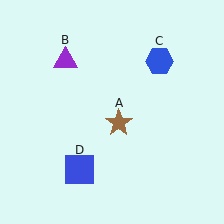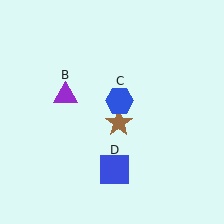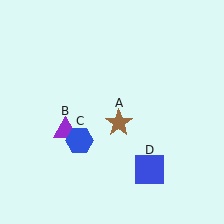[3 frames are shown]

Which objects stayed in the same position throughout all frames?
Brown star (object A) remained stationary.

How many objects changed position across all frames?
3 objects changed position: purple triangle (object B), blue hexagon (object C), blue square (object D).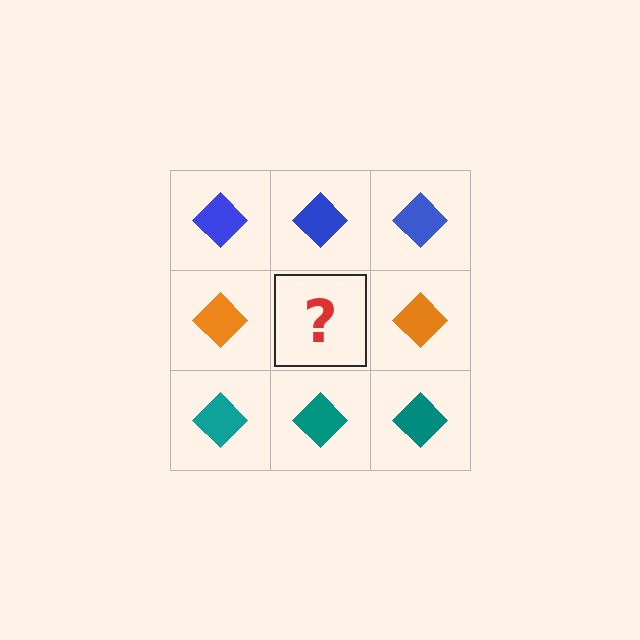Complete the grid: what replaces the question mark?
The question mark should be replaced with an orange diamond.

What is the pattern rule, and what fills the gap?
The rule is that each row has a consistent color. The gap should be filled with an orange diamond.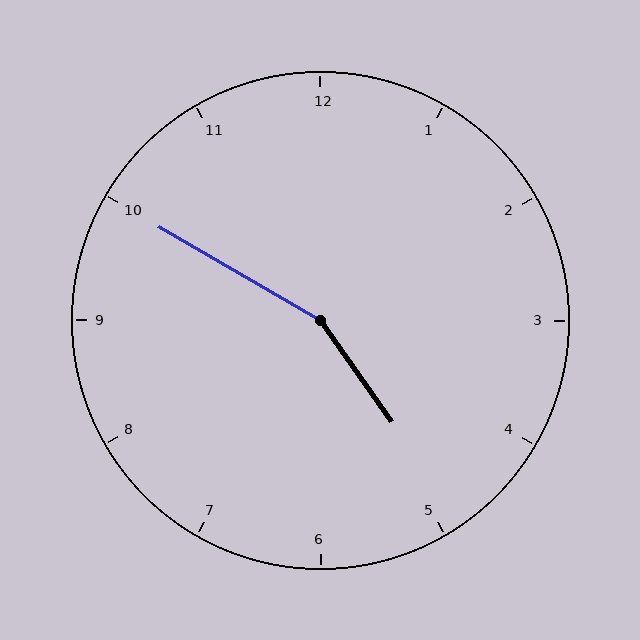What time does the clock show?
4:50.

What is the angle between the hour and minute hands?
Approximately 155 degrees.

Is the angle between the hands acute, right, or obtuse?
It is obtuse.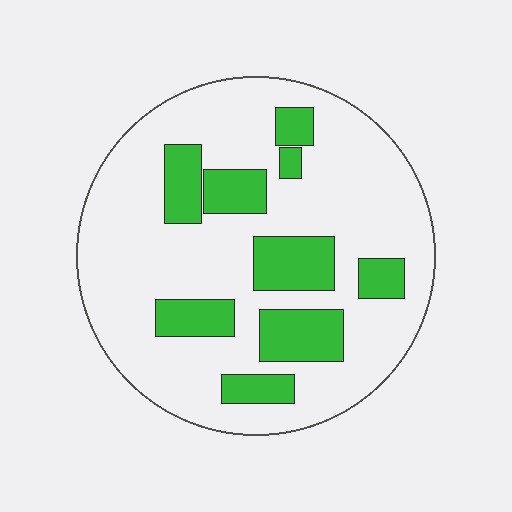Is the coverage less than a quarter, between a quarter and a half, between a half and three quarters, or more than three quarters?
Less than a quarter.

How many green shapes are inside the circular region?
9.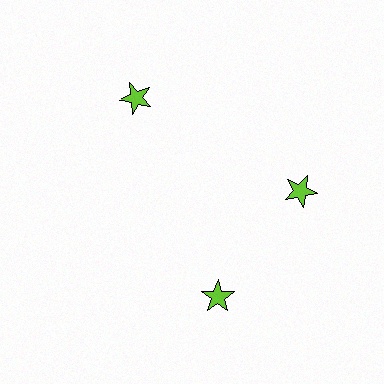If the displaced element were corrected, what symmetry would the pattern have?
It would have 3-fold rotational symmetry — the pattern would map onto itself every 120 degrees.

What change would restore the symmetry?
The symmetry would be restored by rotating it back into even spacing with its neighbors so that all 3 stars sit at equal angles and equal distance from the center.